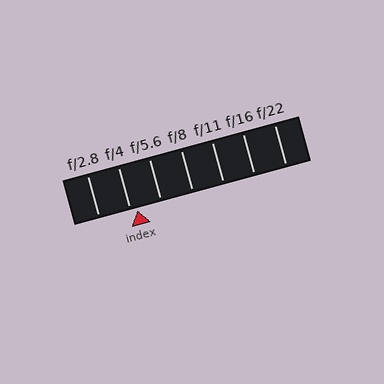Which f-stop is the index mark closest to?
The index mark is closest to f/4.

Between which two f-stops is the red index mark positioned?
The index mark is between f/4 and f/5.6.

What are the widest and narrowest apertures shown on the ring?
The widest aperture shown is f/2.8 and the narrowest is f/22.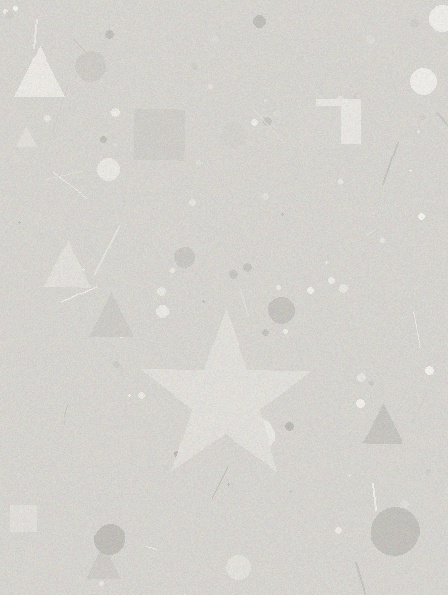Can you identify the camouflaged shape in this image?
The camouflaged shape is a star.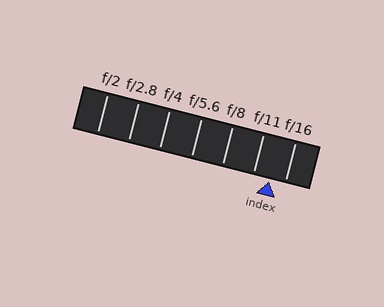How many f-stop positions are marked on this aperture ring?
There are 7 f-stop positions marked.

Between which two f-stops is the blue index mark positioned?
The index mark is between f/11 and f/16.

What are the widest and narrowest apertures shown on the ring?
The widest aperture shown is f/2 and the narrowest is f/16.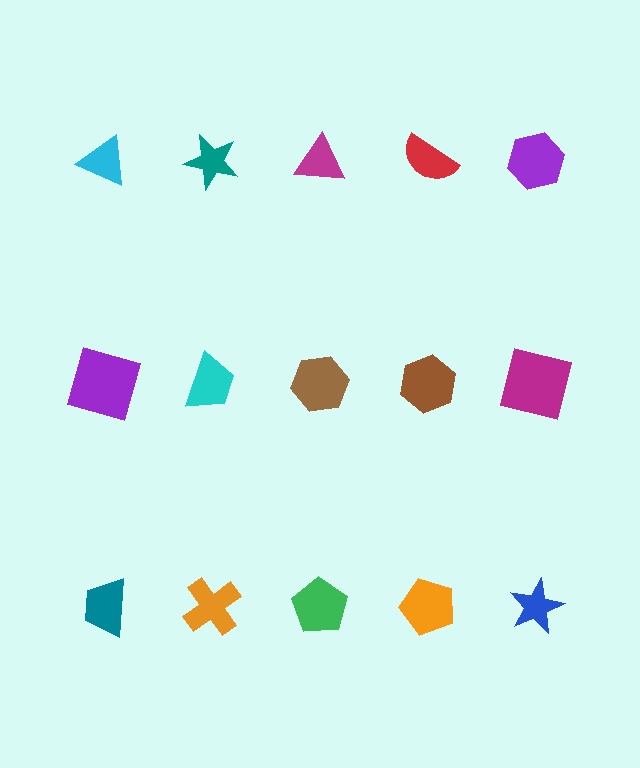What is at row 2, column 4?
A brown hexagon.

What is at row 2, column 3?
A brown hexagon.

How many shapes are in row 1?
5 shapes.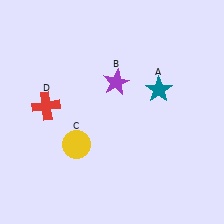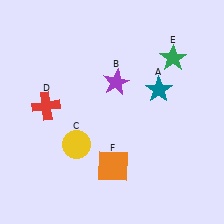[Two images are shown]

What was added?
A green star (E), an orange square (F) were added in Image 2.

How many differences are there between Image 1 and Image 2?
There are 2 differences between the two images.